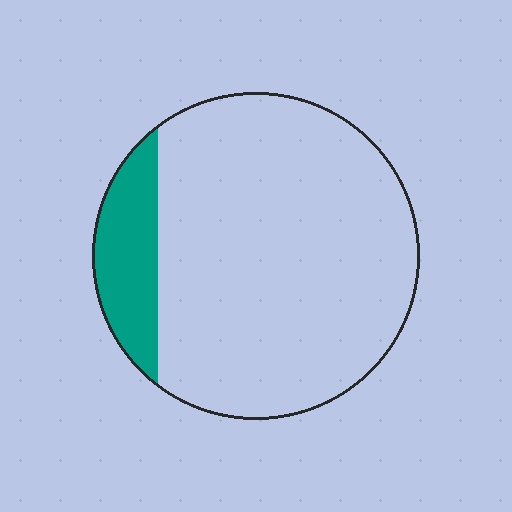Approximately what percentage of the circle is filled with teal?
Approximately 15%.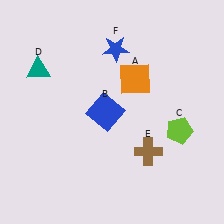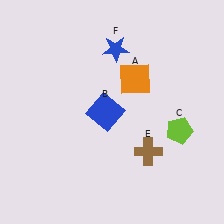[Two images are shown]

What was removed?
The teal triangle (D) was removed in Image 2.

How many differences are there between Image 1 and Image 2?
There is 1 difference between the two images.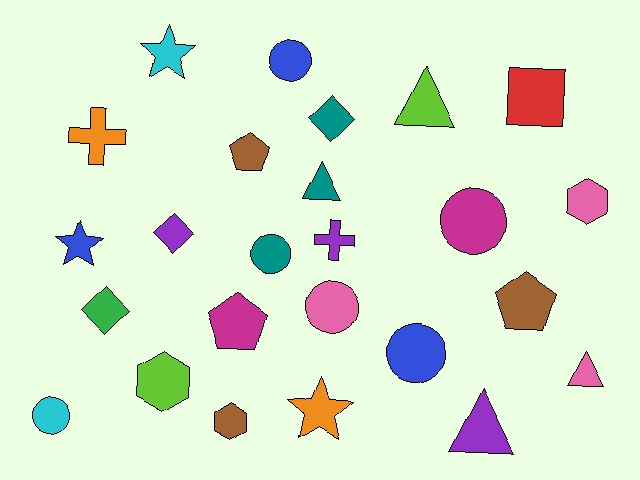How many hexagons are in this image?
There are 3 hexagons.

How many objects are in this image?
There are 25 objects.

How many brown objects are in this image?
There are 3 brown objects.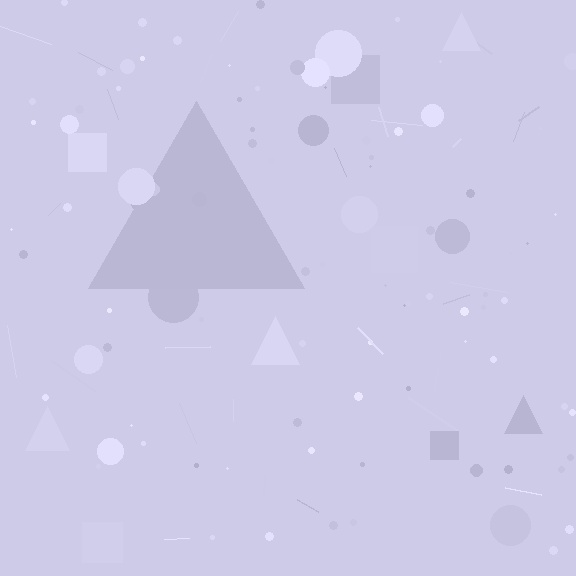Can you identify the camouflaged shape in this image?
The camouflaged shape is a triangle.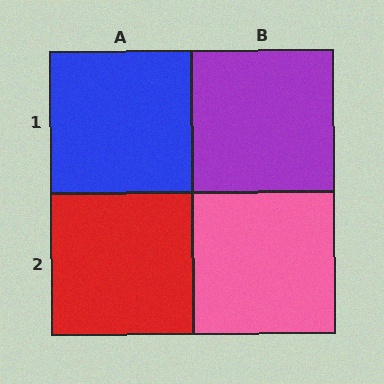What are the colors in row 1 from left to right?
Blue, purple.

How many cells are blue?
1 cell is blue.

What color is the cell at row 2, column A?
Red.